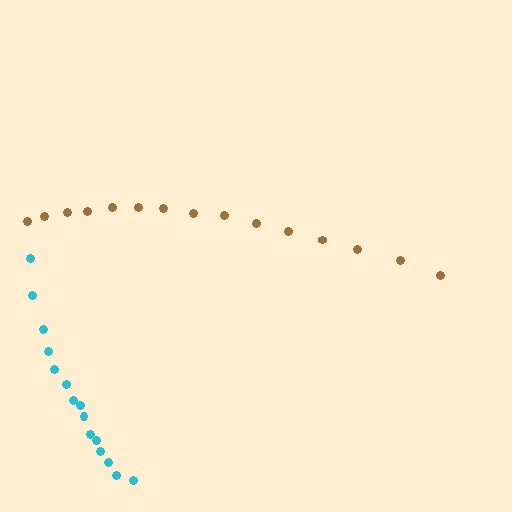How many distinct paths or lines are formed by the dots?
There are 2 distinct paths.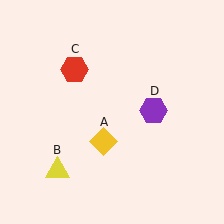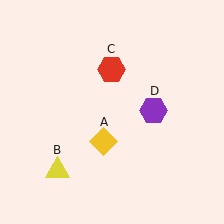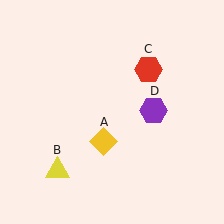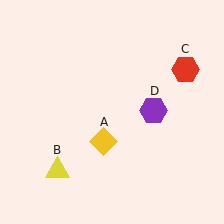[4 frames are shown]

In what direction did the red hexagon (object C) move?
The red hexagon (object C) moved right.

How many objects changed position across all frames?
1 object changed position: red hexagon (object C).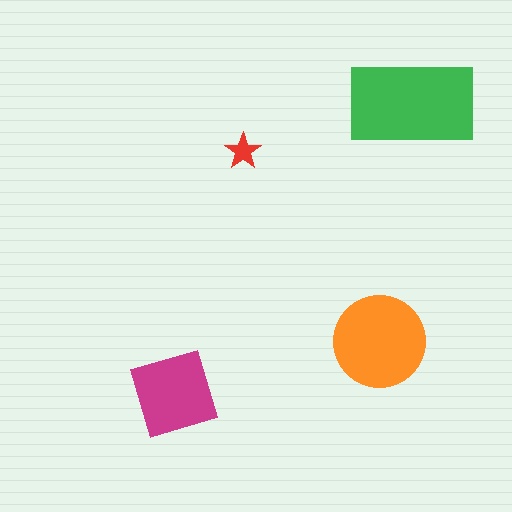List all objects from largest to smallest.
The green rectangle, the orange circle, the magenta diamond, the red star.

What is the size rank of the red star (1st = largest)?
4th.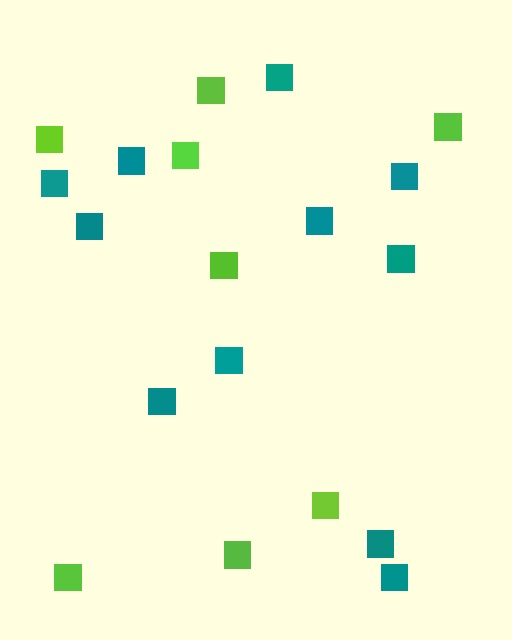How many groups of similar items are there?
There are 2 groups: one group of lime squares (8) and one group of teal squares (11).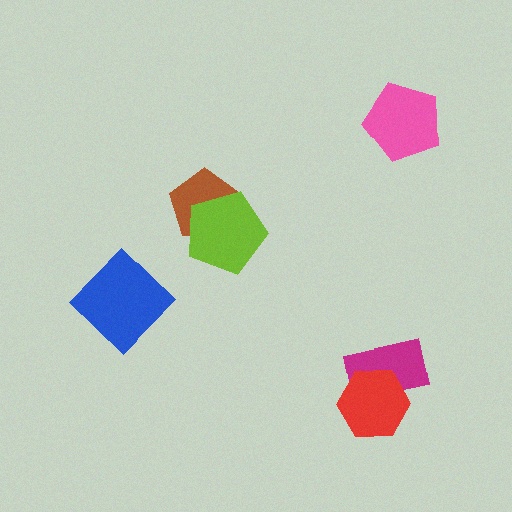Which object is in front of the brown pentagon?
The lime pentagon is in front of the brown pentagon.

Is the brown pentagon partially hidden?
Yes, it is partially covered by another shape.